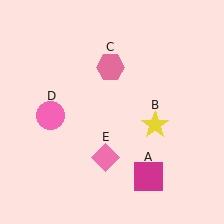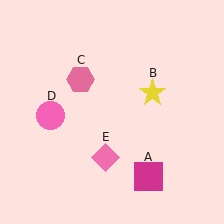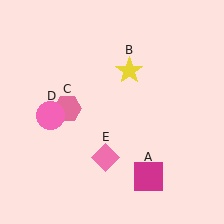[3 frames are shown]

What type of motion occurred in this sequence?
The yellow star (object B), pink hexagon (object C) rotated counterclockwise around the center of the scene.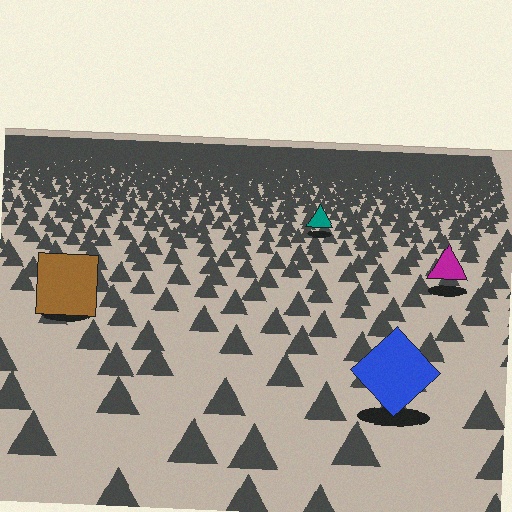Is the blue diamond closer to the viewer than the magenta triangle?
Yes. The blue diamond is closer — you can tell from the texture gradient: the ground texture is coarser near it.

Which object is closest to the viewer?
The blue diamond is closest. The texture marks near it are larger and more spread out.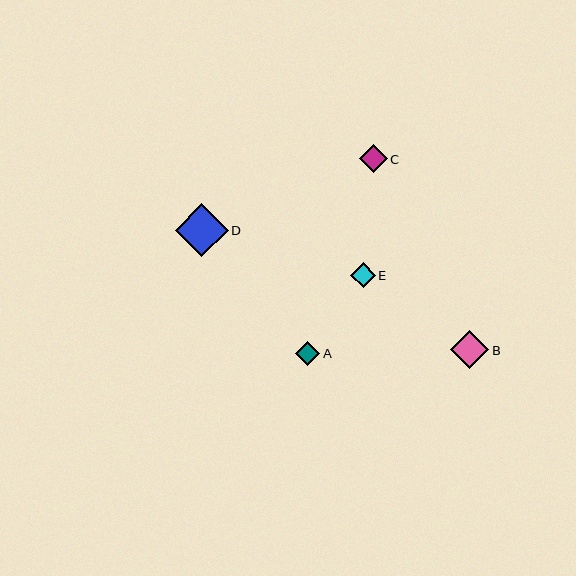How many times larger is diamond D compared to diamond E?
Diamond D is approximately 2.2 times the size of diamond E.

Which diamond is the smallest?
Diamond A is the smallest with a size of approximately 24 pixels.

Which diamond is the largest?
Diamond D is the largest with a size of approximately 53 pixels.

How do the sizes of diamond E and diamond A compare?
Diamond E and diamond A are approximately the same size.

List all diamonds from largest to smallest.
From largest to smallest: D, B, C, E, A.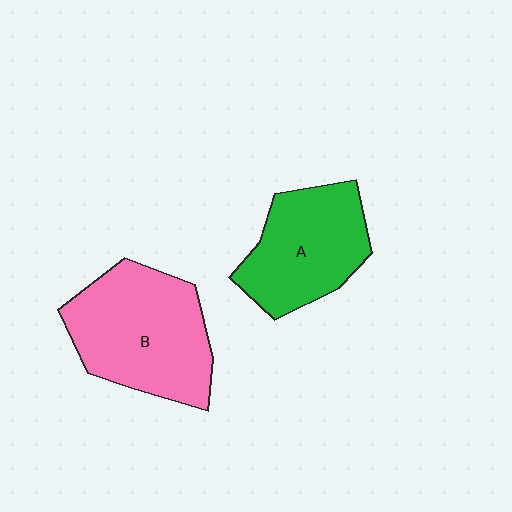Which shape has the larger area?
Shape B (pink).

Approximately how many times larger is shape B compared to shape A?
Approximately 1.3 times.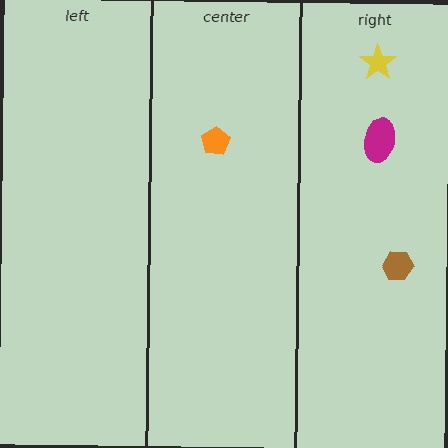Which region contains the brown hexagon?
The right region.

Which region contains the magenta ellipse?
The right region.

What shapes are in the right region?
The magenta ellipse, the brown hexagon, the yellow star.